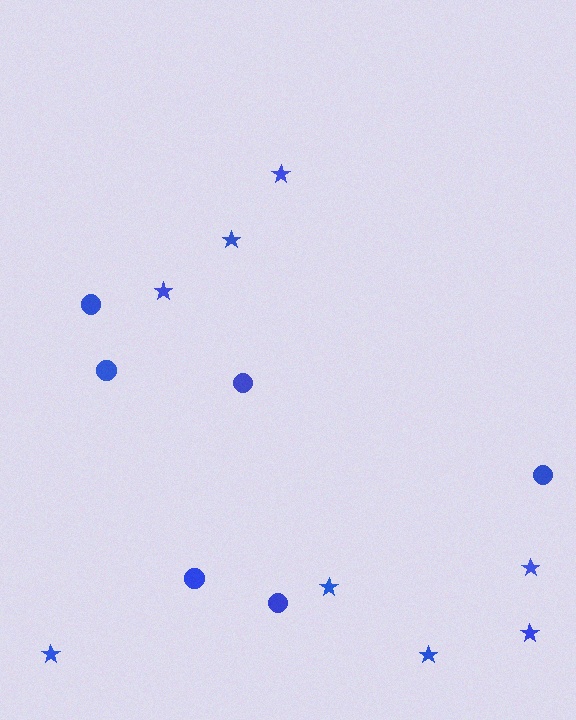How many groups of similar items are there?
There are 2 groups: one group of stars (8) and one group of circles (6).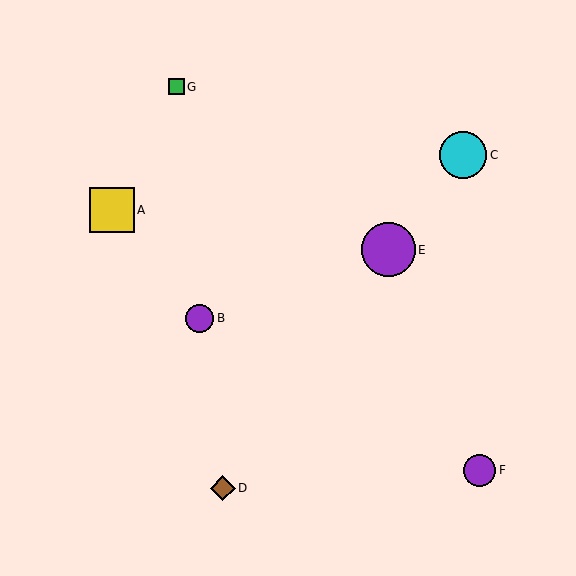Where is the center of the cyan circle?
The center of the cyan circle is at (463, 155).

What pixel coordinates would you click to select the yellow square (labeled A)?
Click at (112, 210) to select the yellow square A.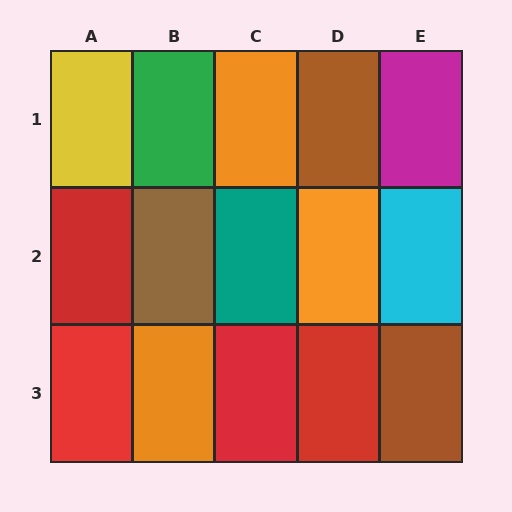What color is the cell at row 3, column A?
Red.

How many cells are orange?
3 cells are orange.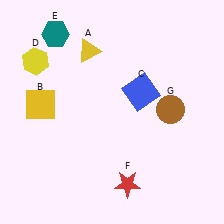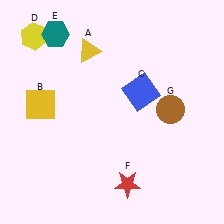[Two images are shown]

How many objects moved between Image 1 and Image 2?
1 object moved between the two images.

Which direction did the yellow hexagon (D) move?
The yellow hexagon (D) moved up.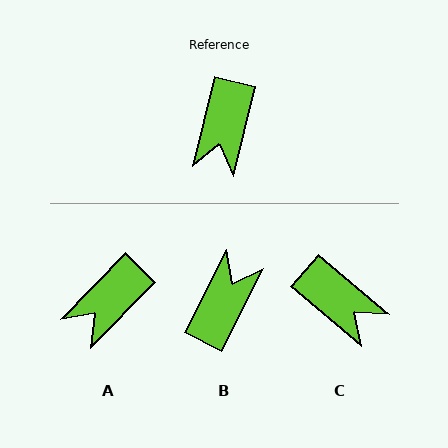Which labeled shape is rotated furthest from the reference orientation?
B, about 167 degrees away.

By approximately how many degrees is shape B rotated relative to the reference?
Approximately 167 degrees counter-clockwise.